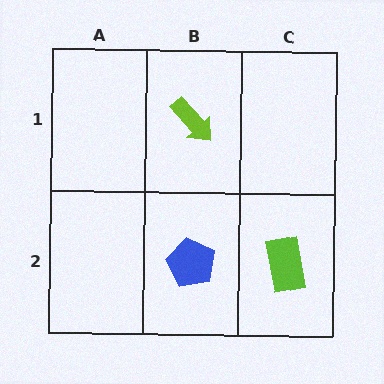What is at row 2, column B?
A blue pentagon.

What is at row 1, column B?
A lime arrow.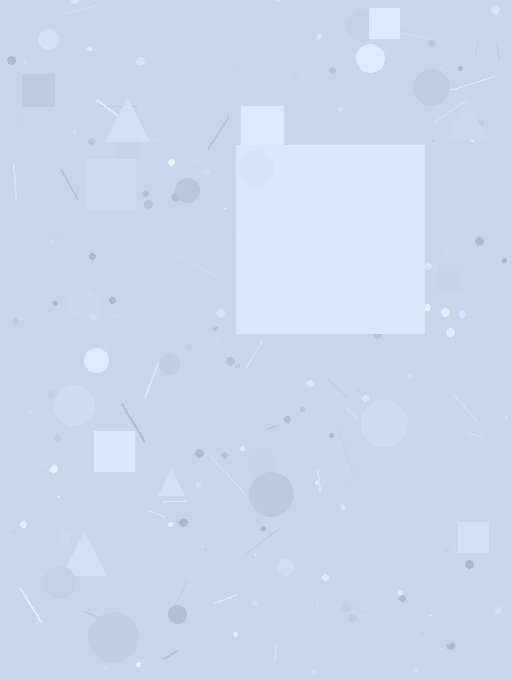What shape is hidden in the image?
A square is hidden in the image.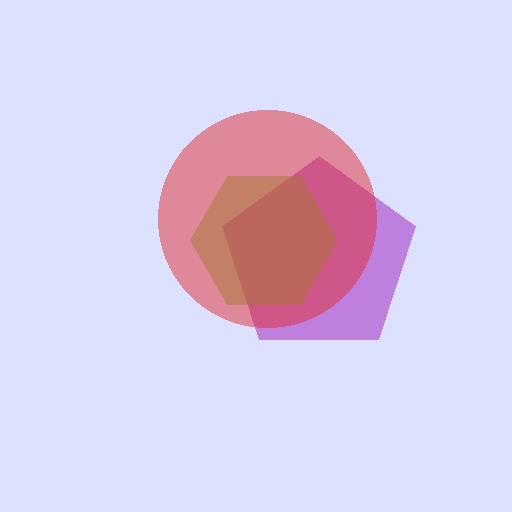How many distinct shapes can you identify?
There are 3 distinct shapes: a purple pentagon, a lime hexagon, a red circle.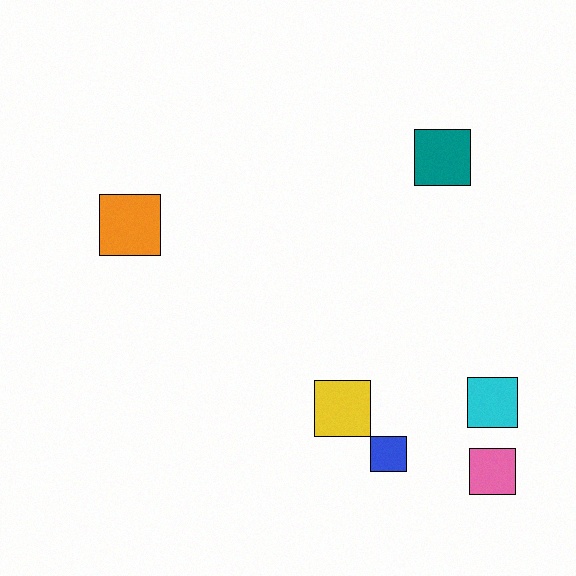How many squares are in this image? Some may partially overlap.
There are 6 squares.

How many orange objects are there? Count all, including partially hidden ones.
There is 1 orange object.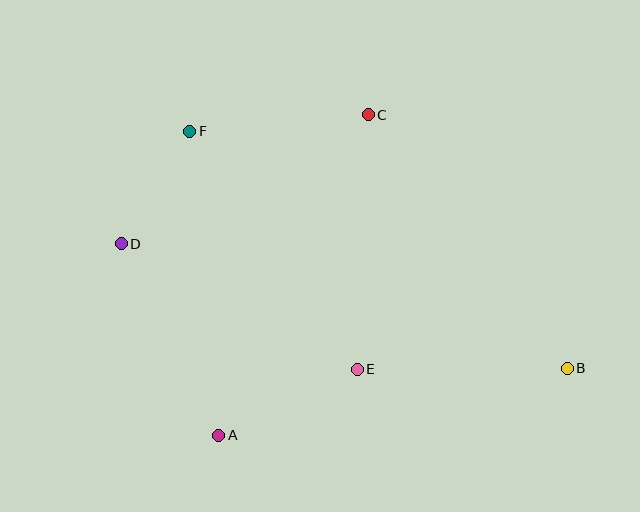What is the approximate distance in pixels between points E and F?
The distance between E and F is approximately 291 pixels.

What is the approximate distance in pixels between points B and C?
The distance between B and C is approximately 322 pixels.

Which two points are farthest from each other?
Points B and D are farthest from each other.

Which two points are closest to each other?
Points D and F are closest to each other.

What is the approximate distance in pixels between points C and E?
The distance between C and E is approximately 255 pixels.